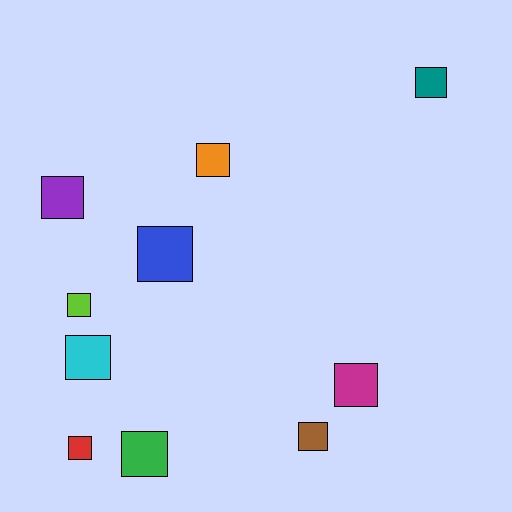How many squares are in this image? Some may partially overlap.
There are 10 squares.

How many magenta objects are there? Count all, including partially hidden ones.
There is 1 magenta object.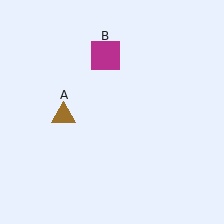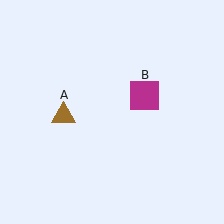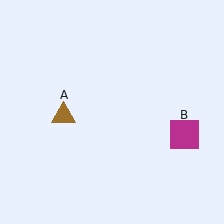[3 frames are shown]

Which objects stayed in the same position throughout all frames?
Brown triangle (object A) remained stationary.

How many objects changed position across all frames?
1 object changed position: magenta square (object B).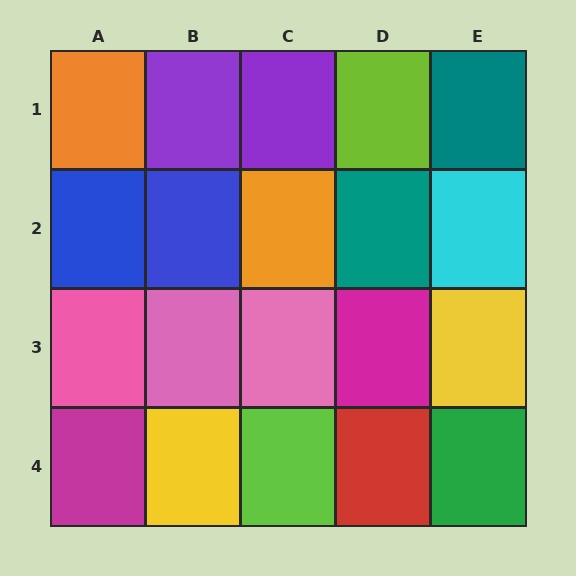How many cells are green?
1 cell is green.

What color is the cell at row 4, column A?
Magenta.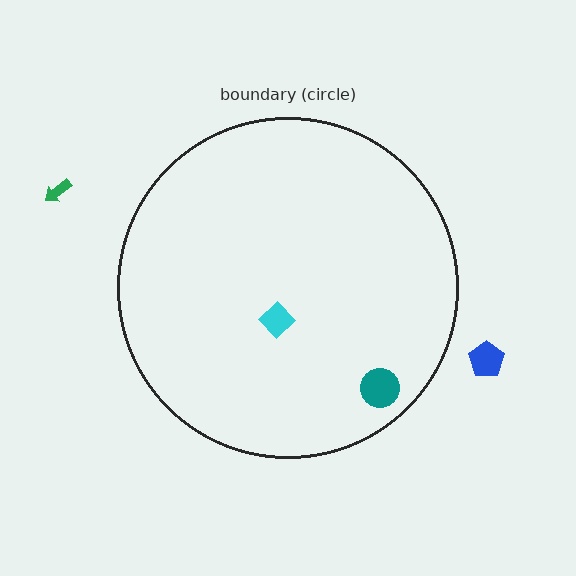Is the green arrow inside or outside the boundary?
Outside.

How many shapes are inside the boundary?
2 inside, 2 outside.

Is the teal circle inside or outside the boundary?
Inside.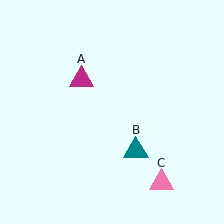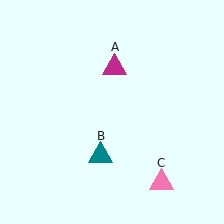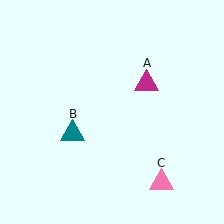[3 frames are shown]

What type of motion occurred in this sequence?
The magenta triangle (object A), teal triangle (object B) rotated clockwise around the center of the scene.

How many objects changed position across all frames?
2 objects changed position: magenta triangle (object A), teal triangle (object B).